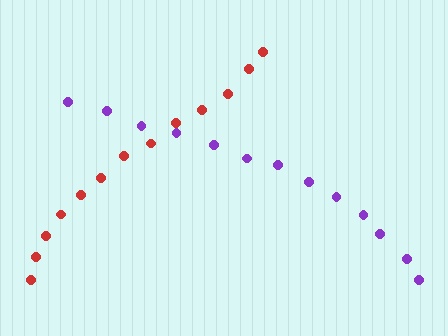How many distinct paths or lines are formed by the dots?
There are 2 distinct paths.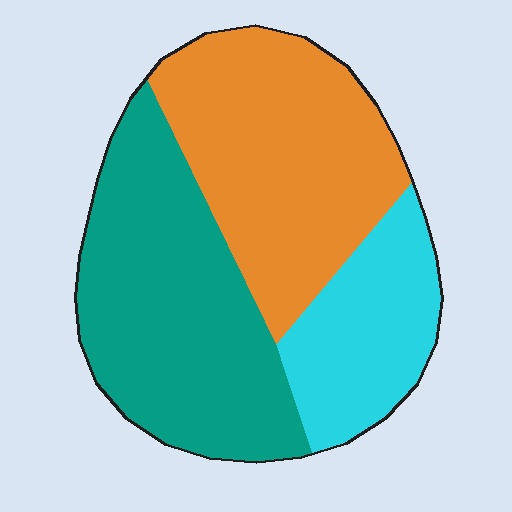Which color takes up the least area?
Cyan, at roughly 20%.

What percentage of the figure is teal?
Teal takes up between a quarter and a half of the figure.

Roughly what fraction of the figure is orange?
Orange covers around 40% of the figure.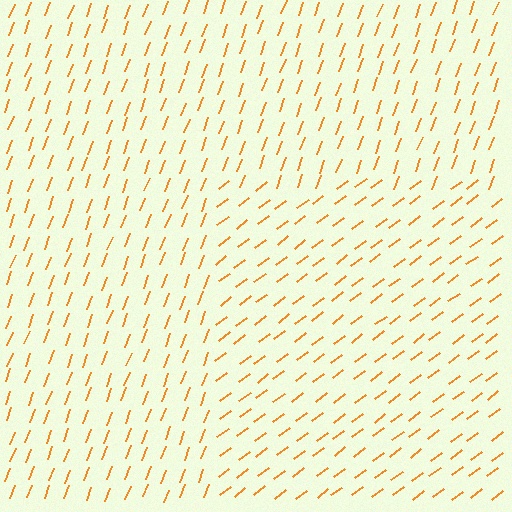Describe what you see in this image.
The image is filled with small orange line segments. A rectangle region in the image has lines oriented differently from the surrounding lines, creating a visible texture boundary.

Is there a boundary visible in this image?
Yes, there is a texture boundary formed by a change in line orientation.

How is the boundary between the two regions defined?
The boundary is defined purely by a change in line orientation (approximately 32 degrees difference). All lines are the same color and thickness.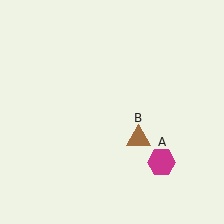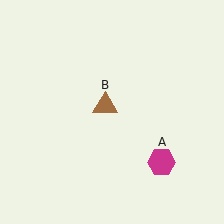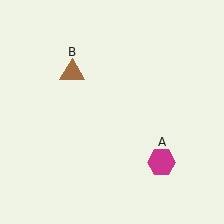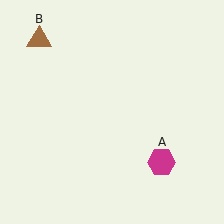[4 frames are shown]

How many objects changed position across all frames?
1 object changed position: brown triangle (object B).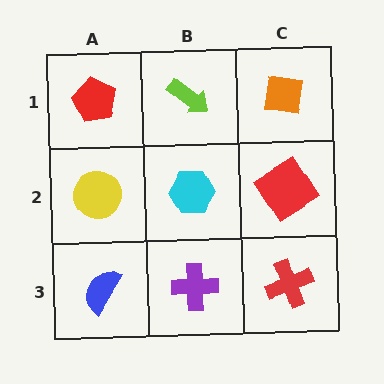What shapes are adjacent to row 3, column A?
A yellow circle (row 2, column A), a purple cross (row 3, column B).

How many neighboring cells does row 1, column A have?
2.